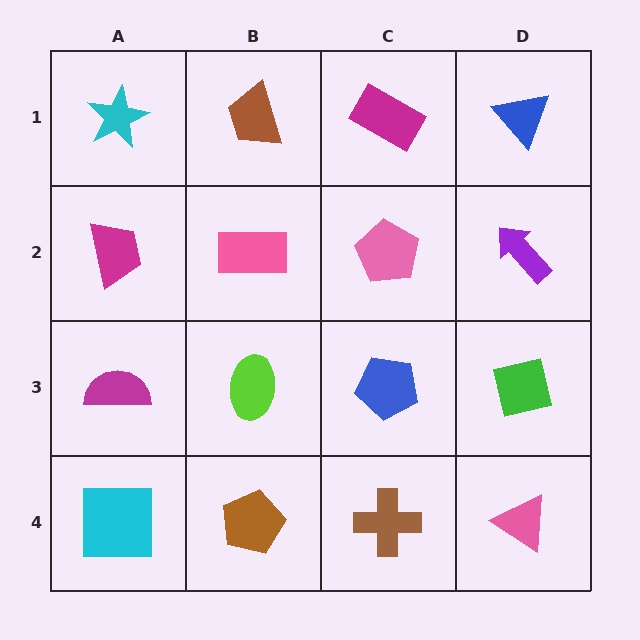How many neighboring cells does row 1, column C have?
3.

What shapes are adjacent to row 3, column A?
A magenta trapezoid (row 2, column A), a cyan square (row 4, column A), a lime ellipse (row 3, column B).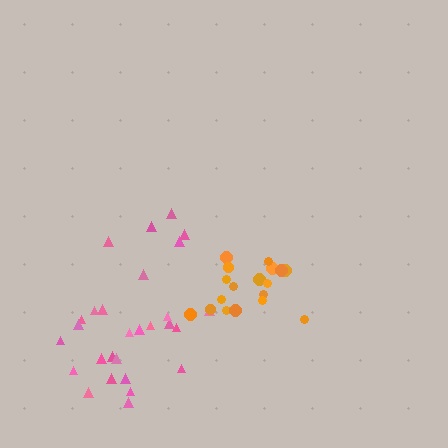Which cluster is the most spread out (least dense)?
Pink.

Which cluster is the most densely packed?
Orange.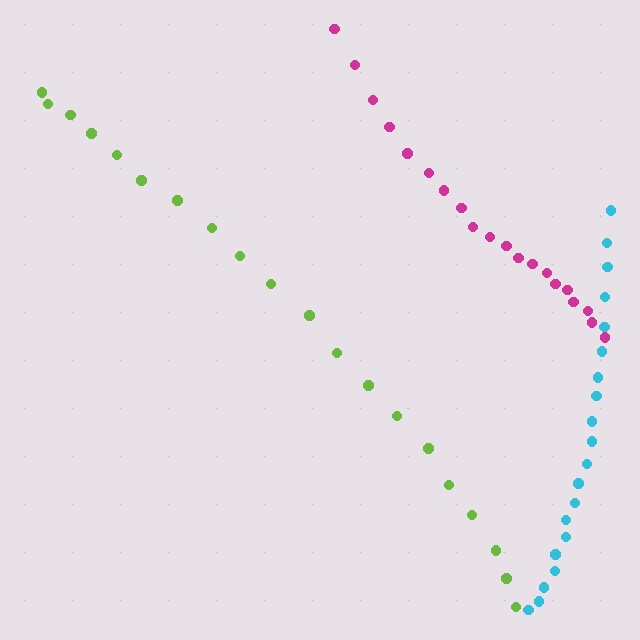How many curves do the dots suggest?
There are 3 distinct paths.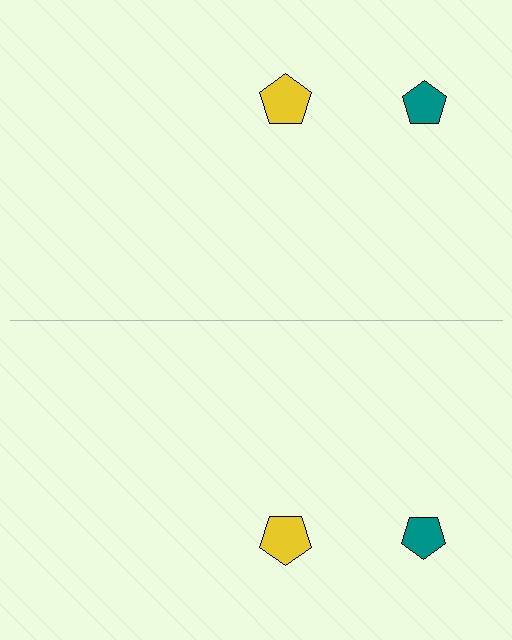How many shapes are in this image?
There are 4 shapes in this image.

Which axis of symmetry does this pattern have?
The pattern has a horizontal axis of symmetry running through the center of the image.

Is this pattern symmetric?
Yes, this pattern has bilateral (reflection) symmetry.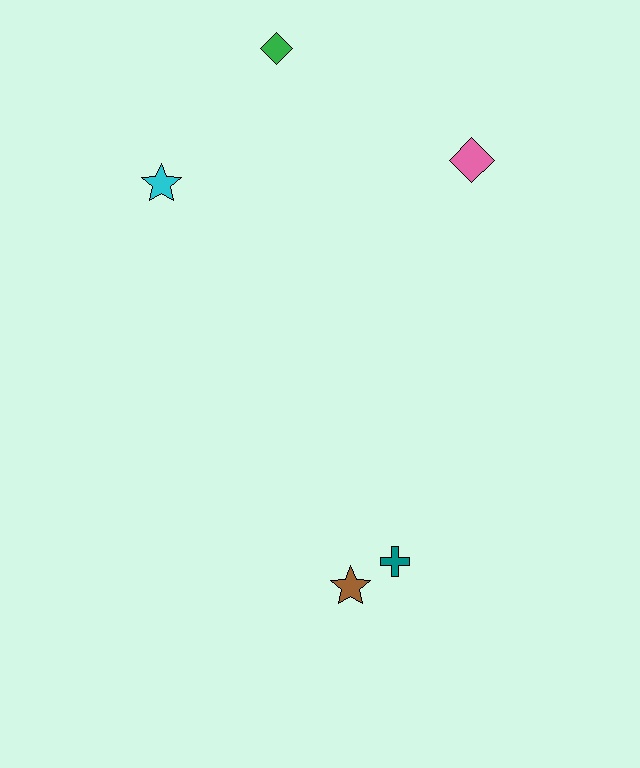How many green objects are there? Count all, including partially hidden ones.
There is 1 green object.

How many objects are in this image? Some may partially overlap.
There are 5 objects.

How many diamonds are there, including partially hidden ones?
There are 2 diamonds.